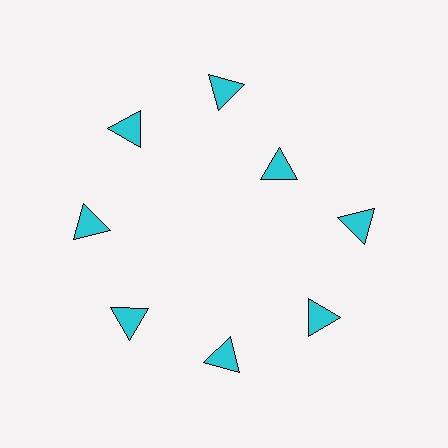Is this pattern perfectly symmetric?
No. The 8 cyan triangles are arranged in a ring, but one element near the 2 o'clock position is pulled inward toward the center, breaking the 8-fold rotational symmetry.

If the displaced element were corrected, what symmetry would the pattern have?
It would have 8-fold rotational symmetry — the pattern would map onto itself every 45 degrees.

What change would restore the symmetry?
The symmetry would be restored by moving it outward, back onto the ring so that all 8 triangles sit at equal angles and equal distance from the center.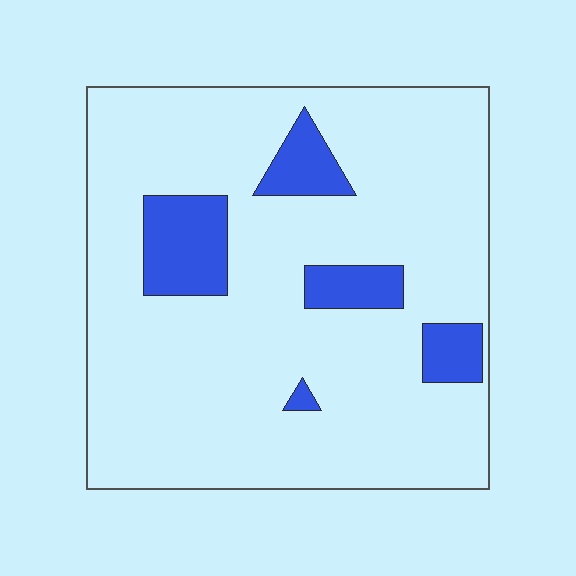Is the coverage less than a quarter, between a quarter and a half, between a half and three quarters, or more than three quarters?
Less than a quarter.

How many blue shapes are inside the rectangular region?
5.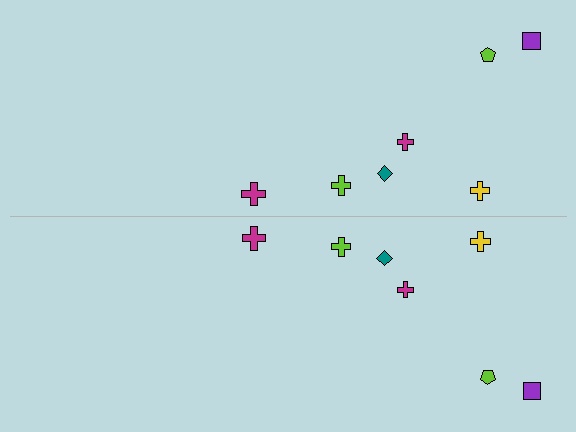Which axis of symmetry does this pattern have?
The pattern has a horizontal axis of symmetry running through the center of the image.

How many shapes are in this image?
There are 14 shapes in this image.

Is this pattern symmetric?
Yes, this pattern has bilateral (reflection) symmetry.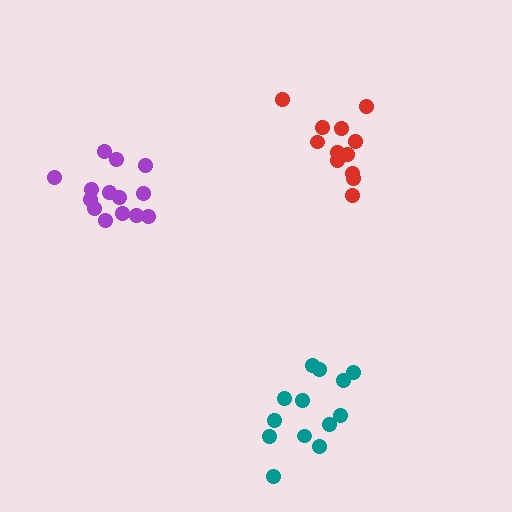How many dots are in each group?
Group 1: 14 dots, Group 2: 13 dots, Group 3: 12 dots (39 total).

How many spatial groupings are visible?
There are 3 spatial groupings.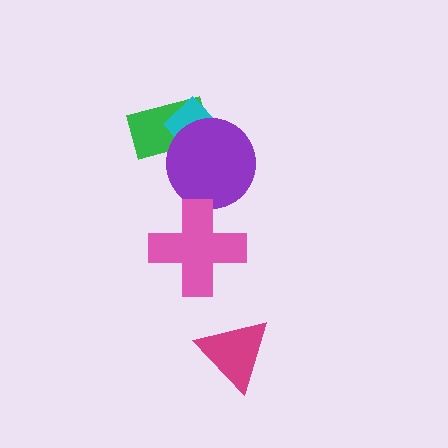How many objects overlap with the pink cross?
0 objects overlap with the pink cross.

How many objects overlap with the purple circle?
2 objects overlap with the purple circle.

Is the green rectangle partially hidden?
Yes, it is partially covered by another shape.